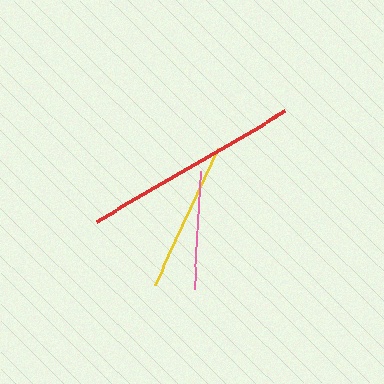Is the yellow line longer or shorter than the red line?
The red line is longer than the yellow line.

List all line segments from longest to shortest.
From longest to shortest: red, yellow, pink.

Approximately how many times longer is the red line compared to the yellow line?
The red line is approximately 1.4 times the length of the yellow line.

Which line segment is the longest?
The red line is the longest at approximately 218 pixels.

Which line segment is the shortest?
The pink line is the shortest at approximately 118 pixels.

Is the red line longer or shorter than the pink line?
The red line is longer than the pink line.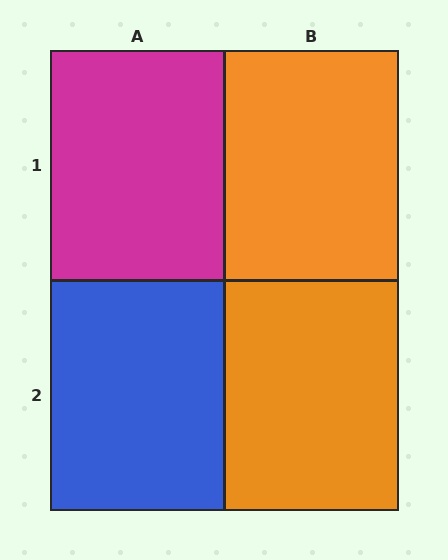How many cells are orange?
2 cells are orange.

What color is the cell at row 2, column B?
Orange.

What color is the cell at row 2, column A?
Blue.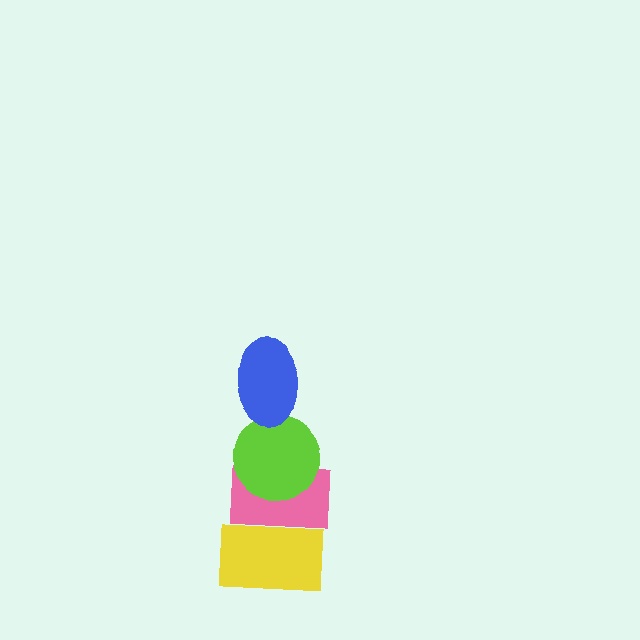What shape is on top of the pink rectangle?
The lime circle is on top of the pink rectangle.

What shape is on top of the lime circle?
The blue ellipse is on top of the lime circle.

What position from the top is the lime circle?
The lime circle is 2nd from the top.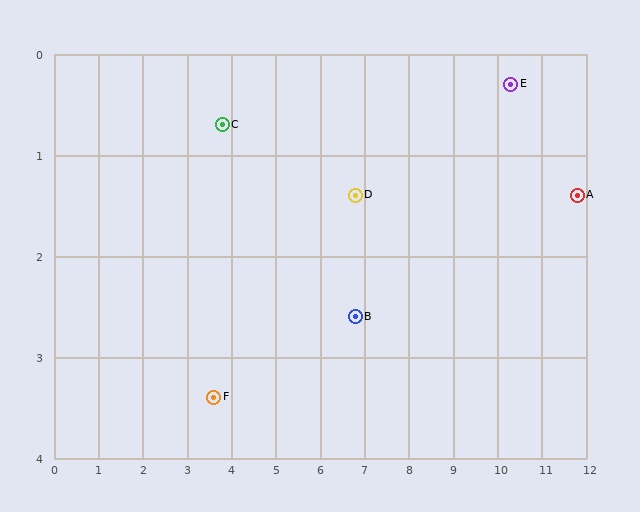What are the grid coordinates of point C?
Point C is at approximately (3.8, 0.7).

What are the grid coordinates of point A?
Point A is at approximately (11.8, 1.4).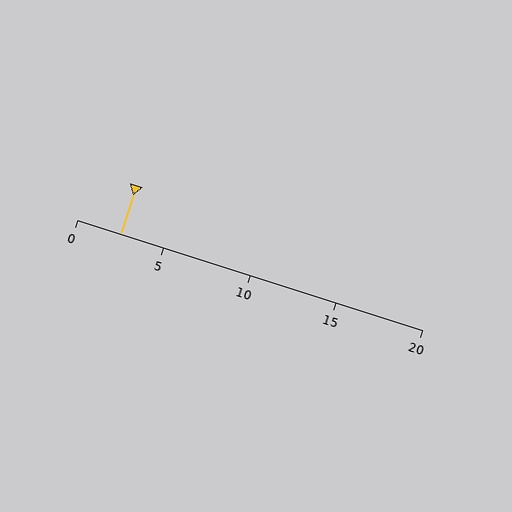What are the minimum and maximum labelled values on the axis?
The axis runs from 0 to 20.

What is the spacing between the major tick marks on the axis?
The major ticks are spaced 5 apart.